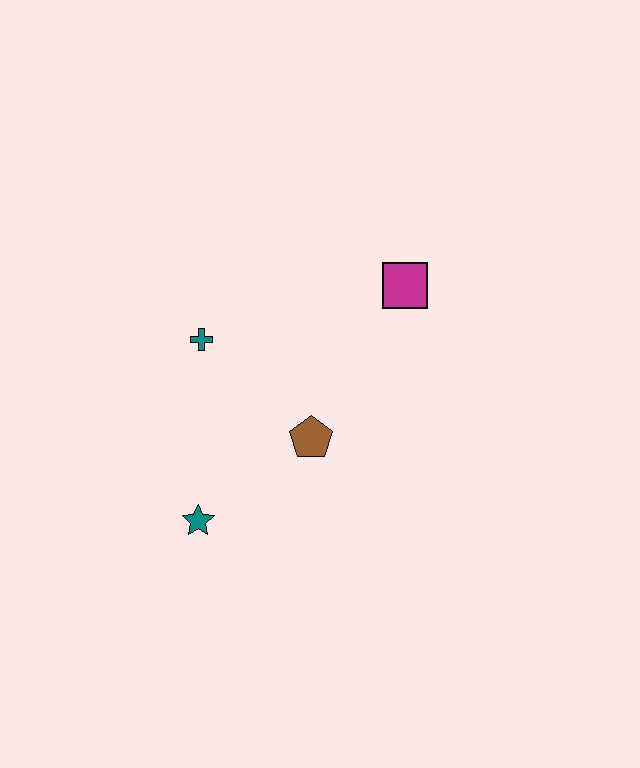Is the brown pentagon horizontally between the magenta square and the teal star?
Yes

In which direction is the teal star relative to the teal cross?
The teal star is below the teal cross.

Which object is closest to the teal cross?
The brown pentagon is closest to the teal cross.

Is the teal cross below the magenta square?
Yes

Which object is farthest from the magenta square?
The teal star is farthest from the magenta square.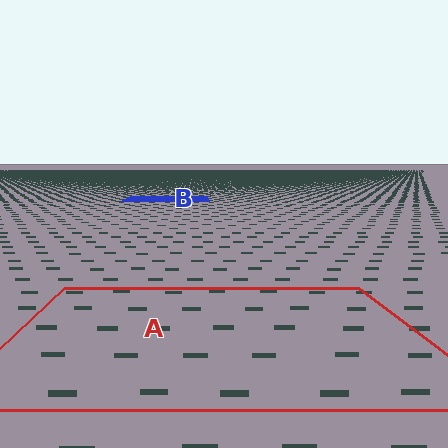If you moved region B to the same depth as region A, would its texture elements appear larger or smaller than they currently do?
They would appear larger. At a closer depth, the same texture elements are projected at a bigger on-screen size.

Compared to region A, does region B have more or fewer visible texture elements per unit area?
Region B has more texture elements per unit area — they are packed more densely because it is farther away.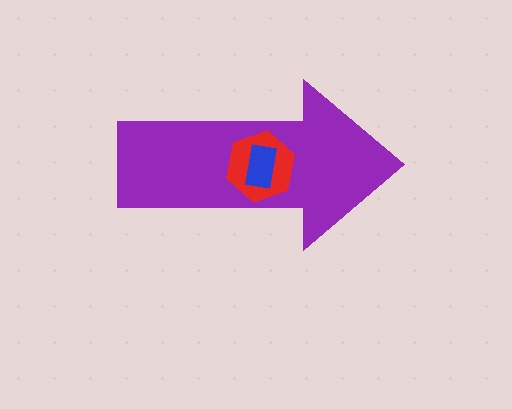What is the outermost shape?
The purple arrow.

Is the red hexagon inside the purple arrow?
Yes.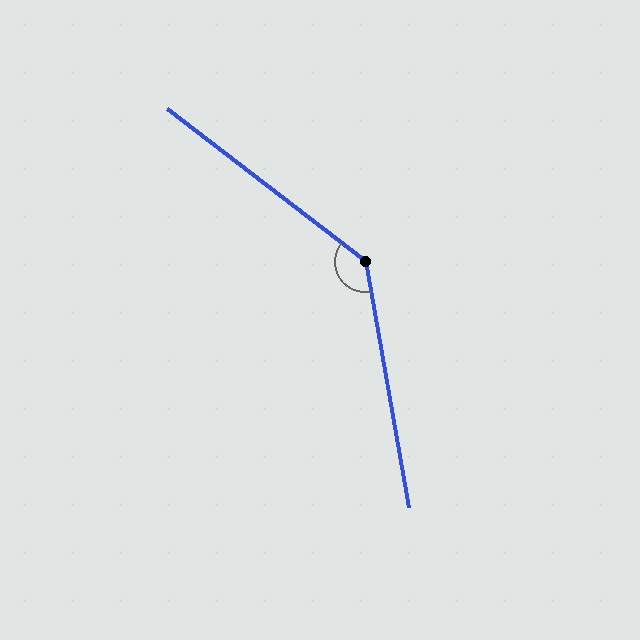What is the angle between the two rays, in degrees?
Approximately 137 degrees.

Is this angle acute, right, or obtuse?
It is obtuse.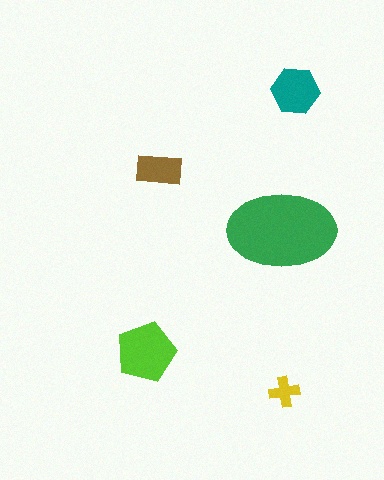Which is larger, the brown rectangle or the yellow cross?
The brown rectangle.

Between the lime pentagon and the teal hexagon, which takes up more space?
The lime pentagon.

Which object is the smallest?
The yellow cross.